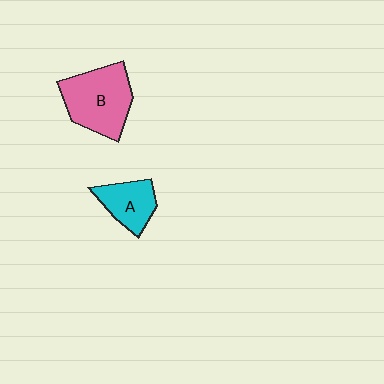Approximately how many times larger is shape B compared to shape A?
Approximately 1.7 times.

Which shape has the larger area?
Shape B (pink).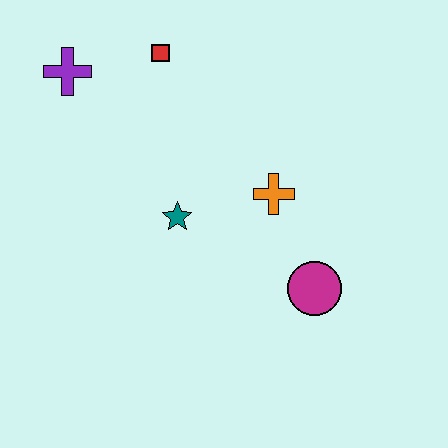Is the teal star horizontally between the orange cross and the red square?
Yes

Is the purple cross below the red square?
Yes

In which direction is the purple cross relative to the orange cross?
The purple cross is to the left of the orange cross.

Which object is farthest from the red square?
The magenta circle is farthest from the red square.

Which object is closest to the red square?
The purple cross is closest to the red square.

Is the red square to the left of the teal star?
Yes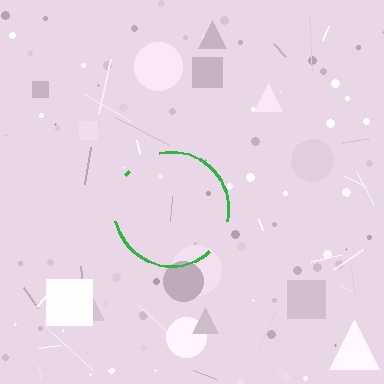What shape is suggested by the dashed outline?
The dashed outline suggests a circle.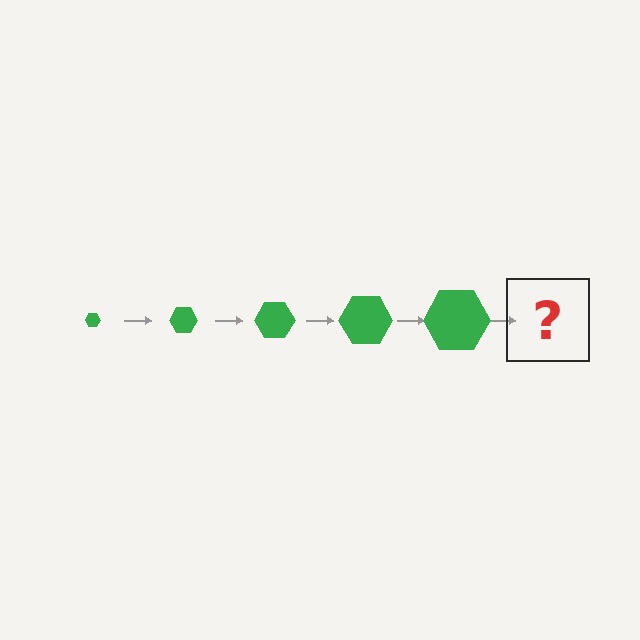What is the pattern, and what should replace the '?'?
The pattern is that the hexagon gets progressively larger each step. The '?' should be a green hexagon, larger than the previous one.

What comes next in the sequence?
The next element should be a green hexagon, larger than the previous one.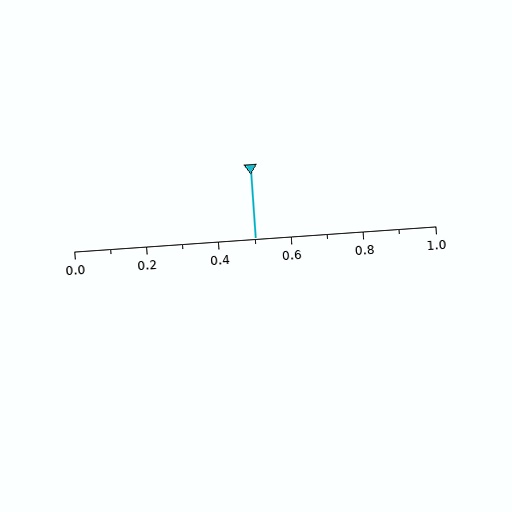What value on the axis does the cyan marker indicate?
The marker indicates approximately 0.5.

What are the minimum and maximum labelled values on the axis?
The axis runs from 0.0 to 1.0.